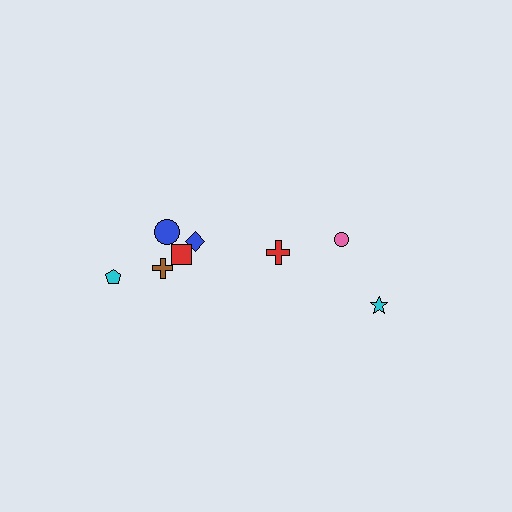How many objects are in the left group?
There are 5 objects.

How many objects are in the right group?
There are 3 objects.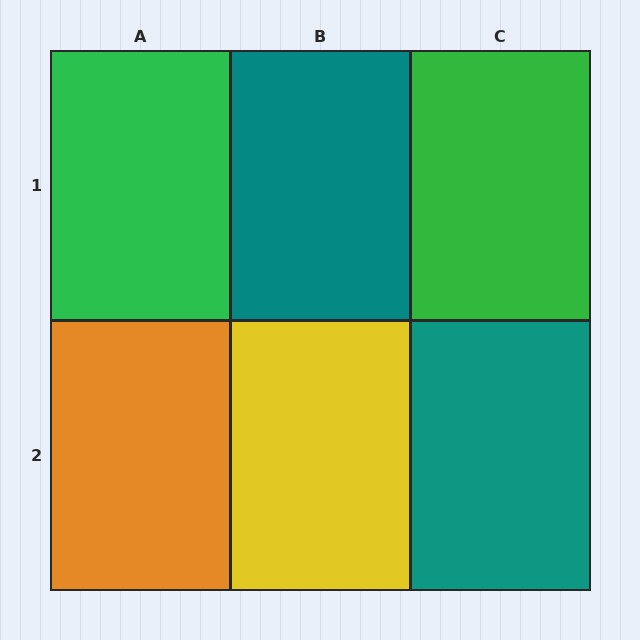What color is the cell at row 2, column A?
Orange.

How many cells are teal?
2 cells are teal.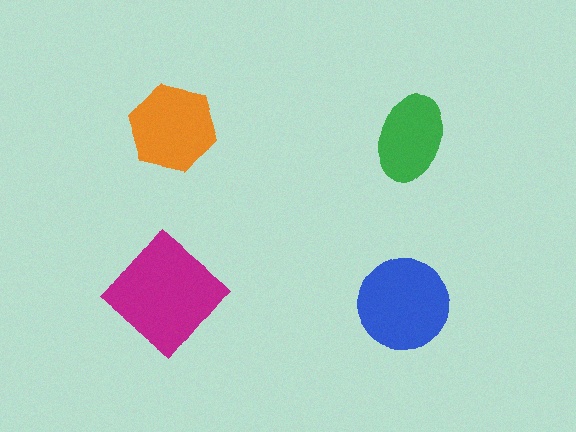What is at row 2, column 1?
A magenta diamond.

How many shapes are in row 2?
2 shapes.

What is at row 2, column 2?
A blue circle.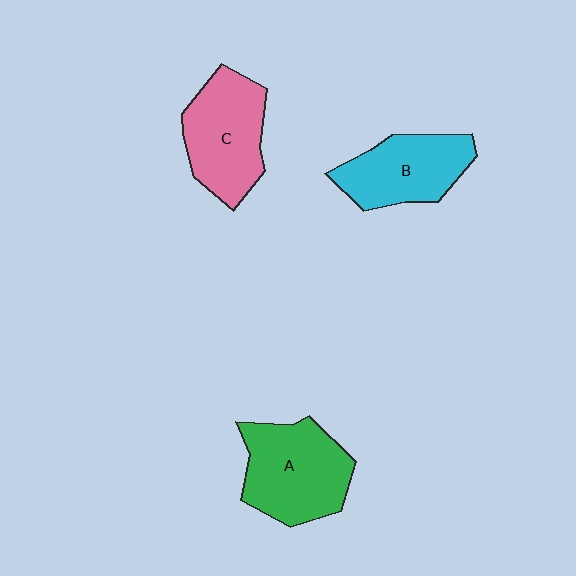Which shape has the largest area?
Shape A (green).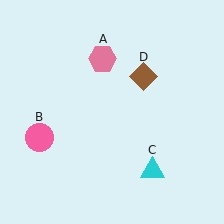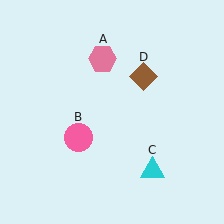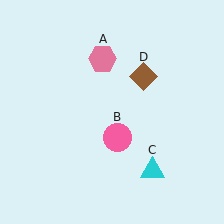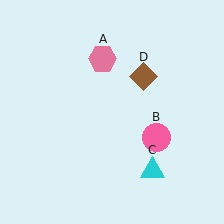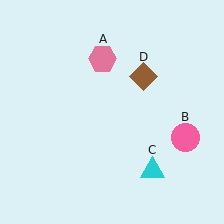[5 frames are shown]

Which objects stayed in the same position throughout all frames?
Pink hexagon (object A) and cyan triangle (object C) and brown diamond (object D) remained stationary.